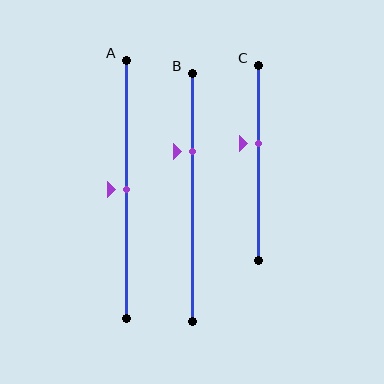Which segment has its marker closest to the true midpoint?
Segment A has its marker closest to the true midpoint.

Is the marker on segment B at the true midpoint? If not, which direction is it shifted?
No, the marker on segment B is shifted upward by about 18% of the segment length.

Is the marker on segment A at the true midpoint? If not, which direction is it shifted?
Yes, the marker on segment A is at the true midpoint.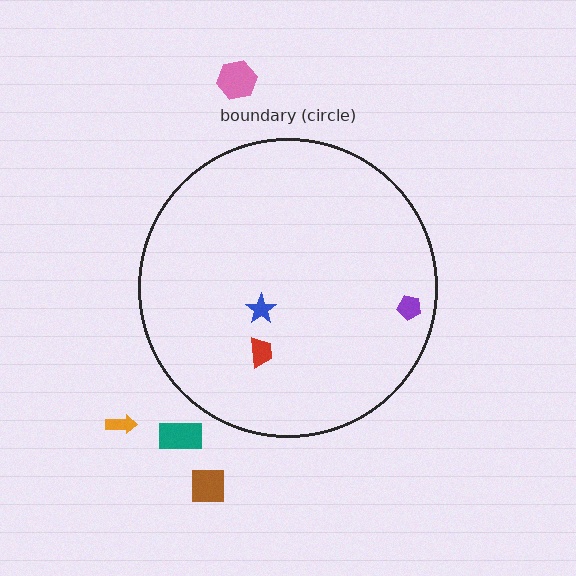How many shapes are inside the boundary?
3 inside, 4 outside.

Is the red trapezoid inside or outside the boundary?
Inside.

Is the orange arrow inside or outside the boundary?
Outside.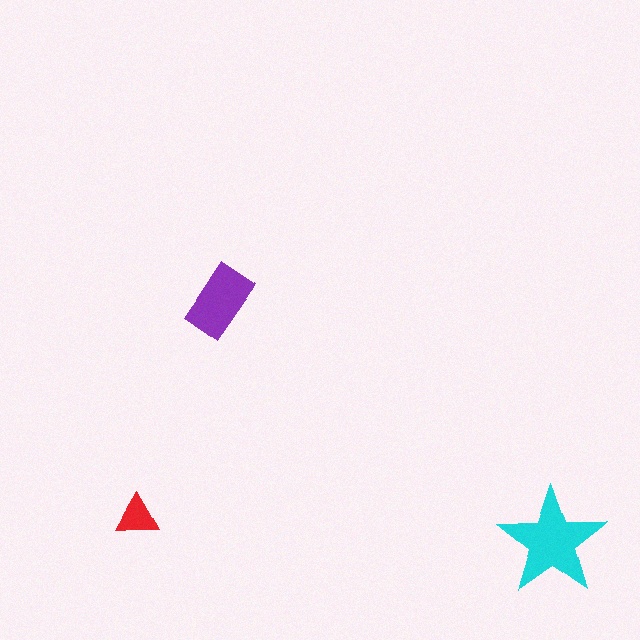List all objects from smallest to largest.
The red triangle, the purple rectangle, the cyan star.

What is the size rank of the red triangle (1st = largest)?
3rd.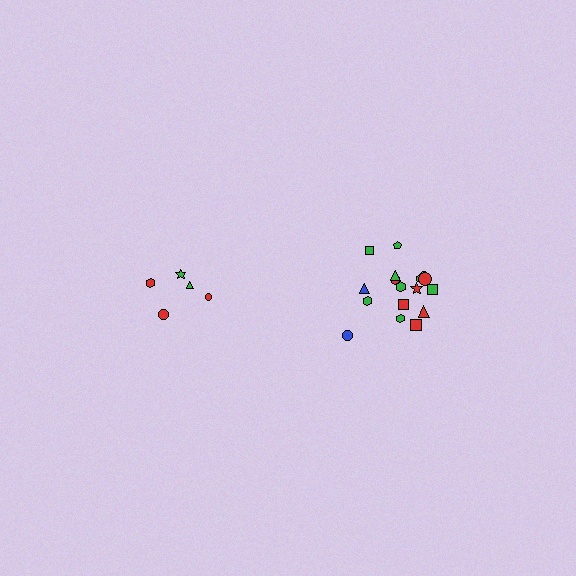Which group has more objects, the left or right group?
The right group.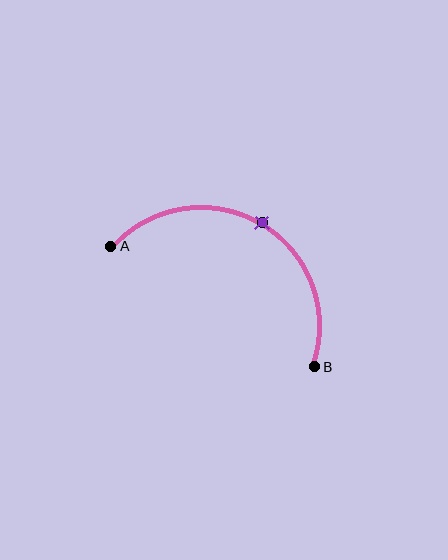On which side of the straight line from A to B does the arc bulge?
The arc bulges above the straight line connecting A and B.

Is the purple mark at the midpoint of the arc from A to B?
Yes. The purple mark lies on the arc at equal arc-length from both A and B — it is the arc midpoint.